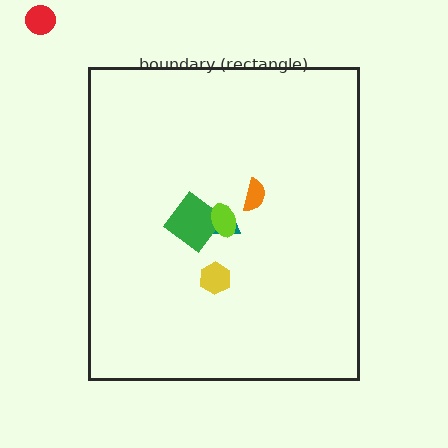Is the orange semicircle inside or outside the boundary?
Inside.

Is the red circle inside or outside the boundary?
Outside.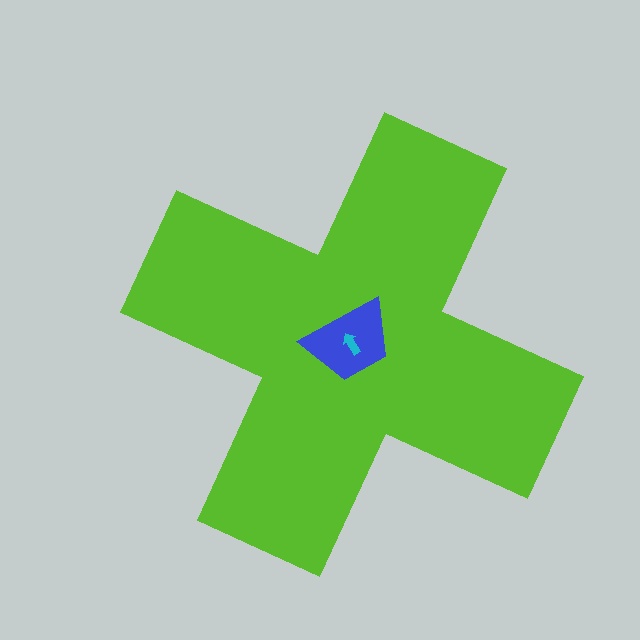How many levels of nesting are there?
3.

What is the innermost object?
The cyan arrow.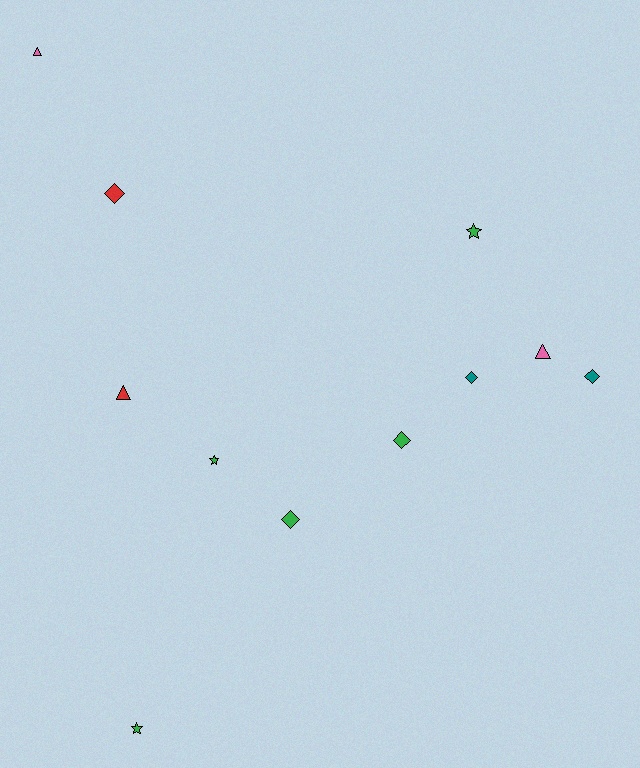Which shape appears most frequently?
Diamond, with 5 objects.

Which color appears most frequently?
Green, with 5 objects.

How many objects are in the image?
There are 11 objects.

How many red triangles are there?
There is 1 red triangle.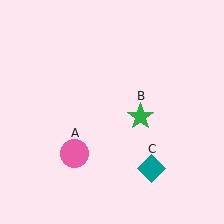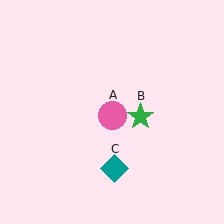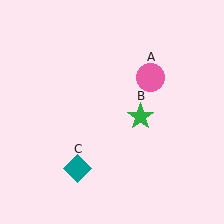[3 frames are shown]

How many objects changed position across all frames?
2 objects changed position: pink circle (object A), teal diamond (object C).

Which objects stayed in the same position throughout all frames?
Green star (object B) remained stationary.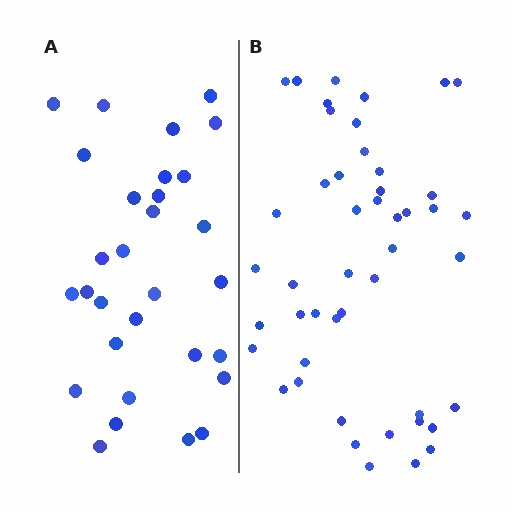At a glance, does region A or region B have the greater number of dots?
Region B (the right region) has more dots.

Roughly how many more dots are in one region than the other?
Region B has approximately 15 more dots than region A.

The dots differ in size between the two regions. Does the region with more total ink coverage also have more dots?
No. Region A has more total ink coverage because its dots are larger, but region B actually contains more individual dots. Total area can be misleading — the number of items is what matters here.